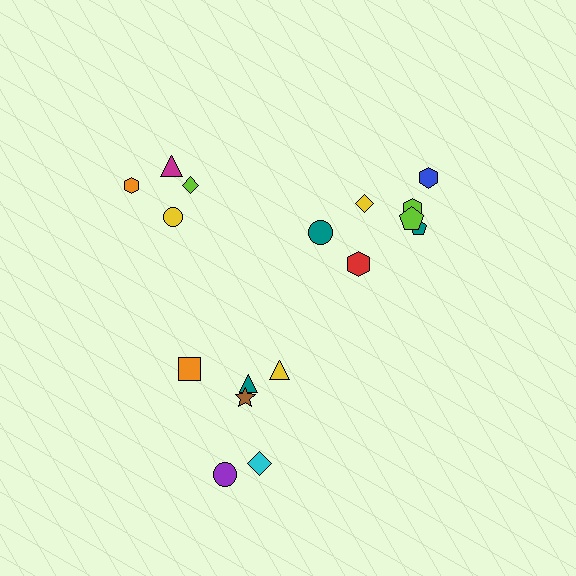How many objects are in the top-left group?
There are 4 objects.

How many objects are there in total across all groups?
There are 17 objects.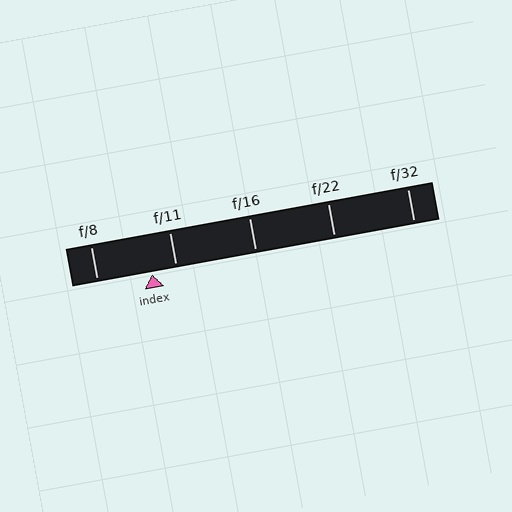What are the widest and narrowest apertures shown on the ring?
The widest aperture shown is f/8 and the narrowest is f/32.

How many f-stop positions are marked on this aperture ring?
There are 5 f-stop positions marked.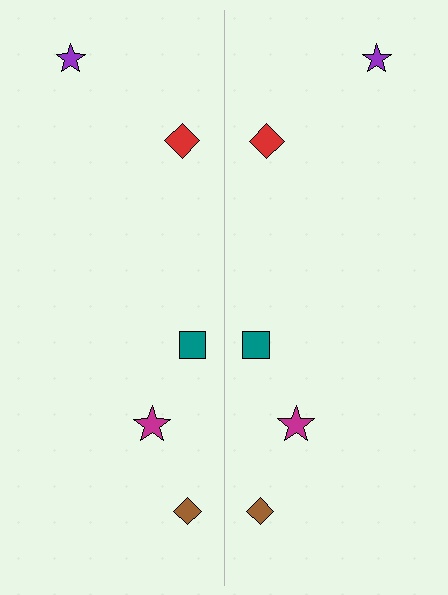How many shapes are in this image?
There are 10 shapes in this image.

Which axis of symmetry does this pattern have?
The pattern has a vertical axis of symmetry running through the center of the image.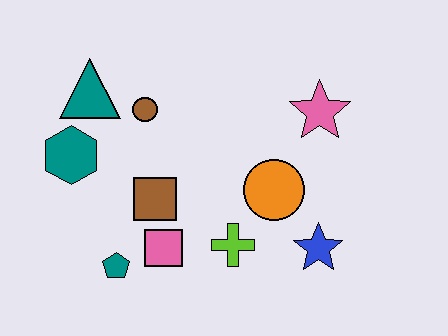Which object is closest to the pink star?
The orange circle is closest to the pink star.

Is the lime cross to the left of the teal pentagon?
No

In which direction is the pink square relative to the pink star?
The pink square is to the left of the pink star.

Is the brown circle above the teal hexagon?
Yes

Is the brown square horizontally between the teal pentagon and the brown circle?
No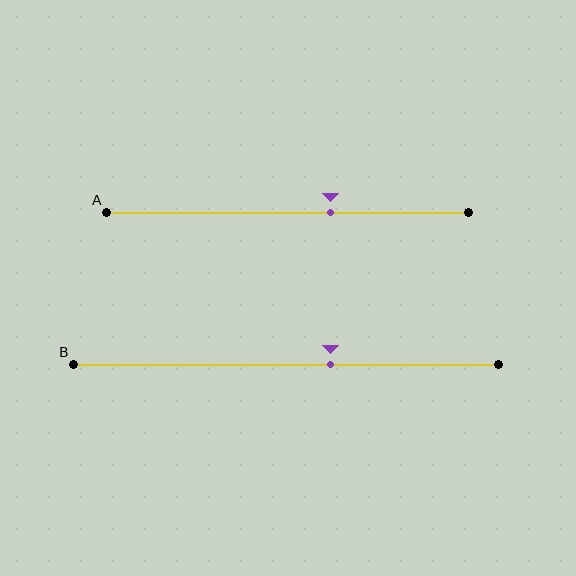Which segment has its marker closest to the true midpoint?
Segment B has its marker closest to the true midpoint.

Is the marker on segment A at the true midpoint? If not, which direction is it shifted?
No, the marker on segment A is shifted to the right by about 12% of the segment length.